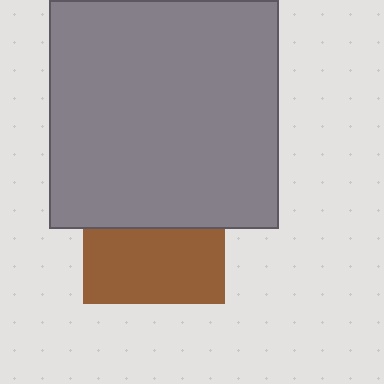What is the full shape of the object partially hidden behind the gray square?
The partially hidden object is a brown square.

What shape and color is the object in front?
The object in front is a gray square.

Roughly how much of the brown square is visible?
About half of it is visible (roughly 52%).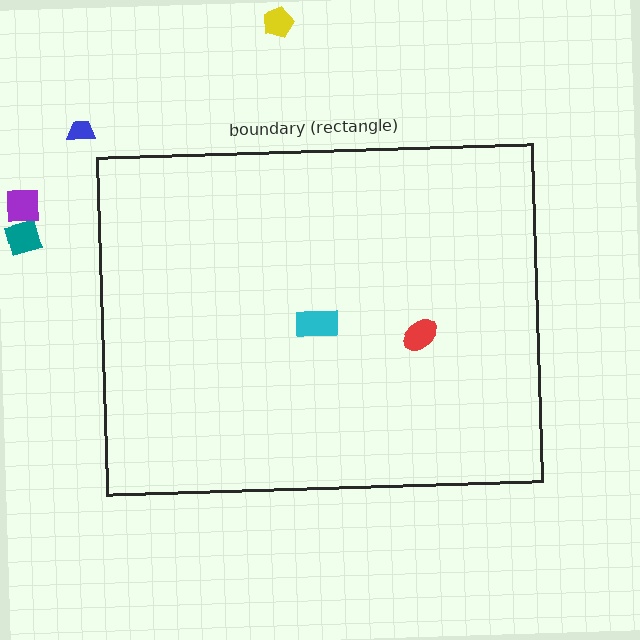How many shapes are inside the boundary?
2 inside, 4 outside.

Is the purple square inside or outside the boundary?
Outside.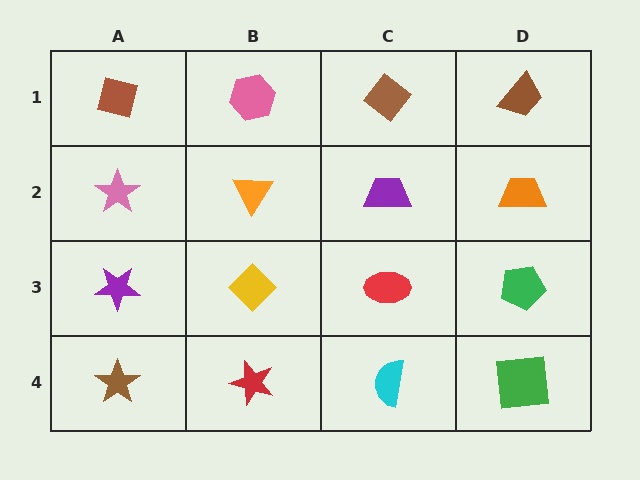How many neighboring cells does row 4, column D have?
2.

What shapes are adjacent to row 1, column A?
A pink star (row 2, column A), a pink hexagon (row 1, column B).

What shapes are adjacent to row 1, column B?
An orange triangle (row 2, column B), a brown square (row 1, column A), a brown diamond (row 1, column C).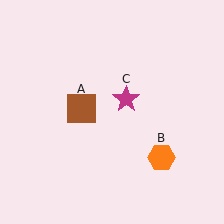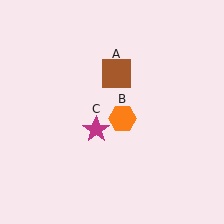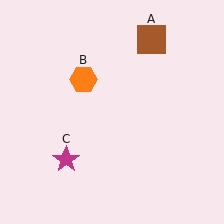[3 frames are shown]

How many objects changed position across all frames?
3 objects changed position: brown square (object A), orange hexagon (object B), magenta star (object C).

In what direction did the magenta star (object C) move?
The magenta star (object C) moved down and to the left.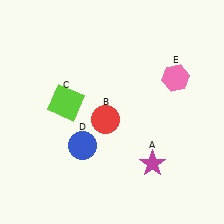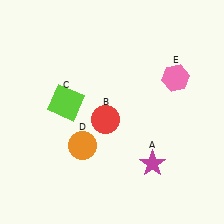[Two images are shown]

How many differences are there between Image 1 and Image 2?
There is 1 difference between the two images.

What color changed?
The circle (D) changed from blue in Image 1 to orange in Image 2.